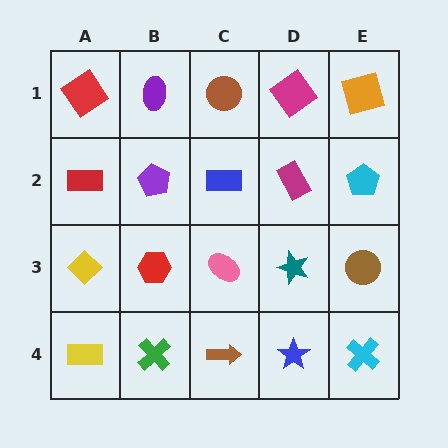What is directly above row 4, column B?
A red hexagon.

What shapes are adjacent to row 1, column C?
A blue rectangle (row 2, column C), a purple ellipse (row 1, column B), a magenta diamond (row 1, column D).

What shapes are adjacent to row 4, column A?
A yellow diamond (row 3, column A), a green cross (row 4, column B).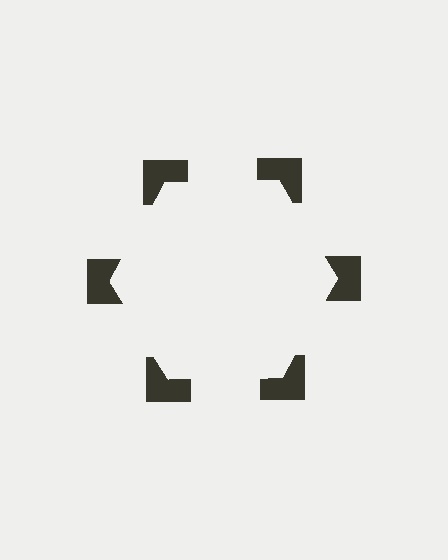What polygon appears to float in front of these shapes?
An illusory hexagon — its edges are inferred from the aligned wedge cuts in the notched squares, not physically drawn.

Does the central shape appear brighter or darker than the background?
It typically appears slightly brighter than the background, even though no actual brightness change is drawn.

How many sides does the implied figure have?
6 sides.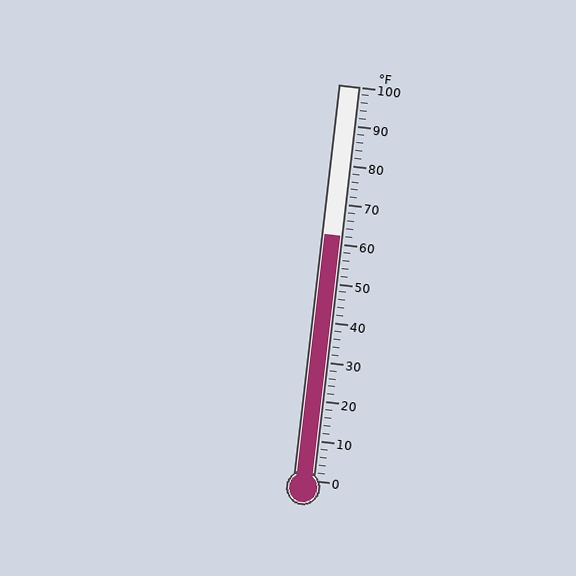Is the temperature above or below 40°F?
The temperature is above 40°F.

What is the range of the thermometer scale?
The thermometer scale ranges from 0°F to 100°F.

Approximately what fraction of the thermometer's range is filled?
The thermometer is filled to approximately 60% of its range.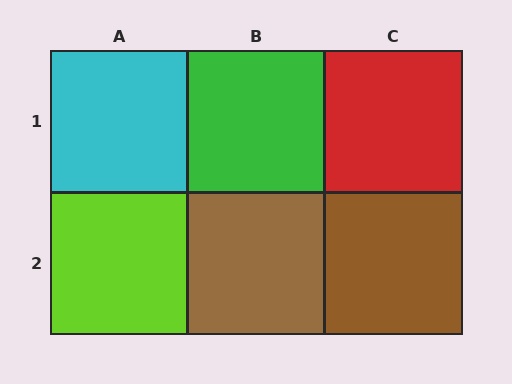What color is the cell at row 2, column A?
Lime.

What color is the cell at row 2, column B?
Brown.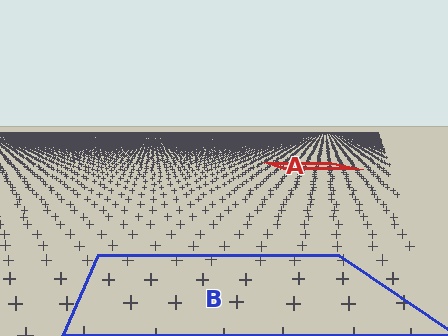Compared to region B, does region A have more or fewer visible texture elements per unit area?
Region A has more texture elements per unit area — they are packed more densely because it is farther away.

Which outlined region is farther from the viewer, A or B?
Region A is farther from the viewer — the texture elements inside it appear smaller and more densely packed.